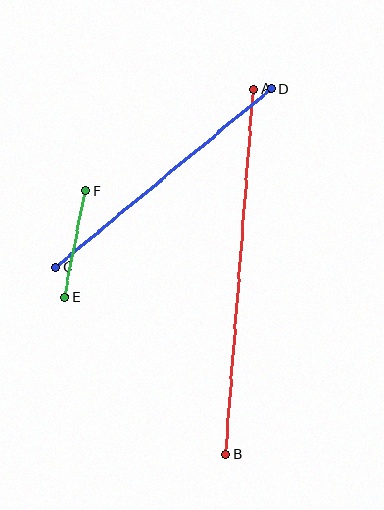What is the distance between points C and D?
The distance is approximately 279 pixels.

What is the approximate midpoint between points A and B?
The midpoint is at approximately (239, 272) pixels.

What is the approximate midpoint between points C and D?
The midpoint is at approximately (164, 178) pixels.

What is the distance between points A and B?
The distance is approximately 366 pixels.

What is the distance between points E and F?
The distance is approximately 109 pixels.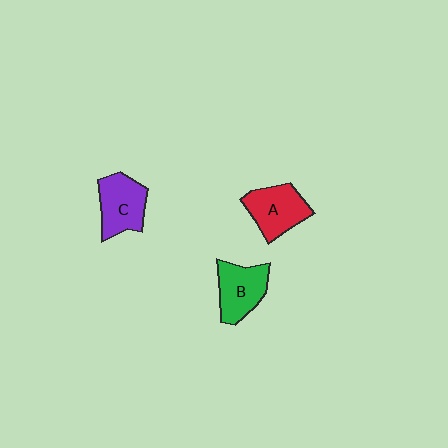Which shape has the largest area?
Shape A (red).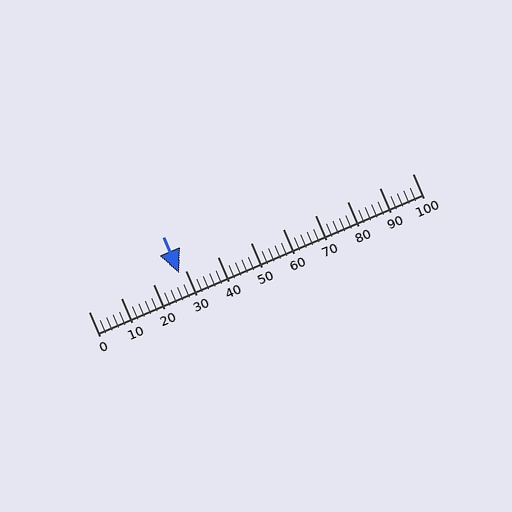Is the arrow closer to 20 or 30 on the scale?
The arrow is closer to 30.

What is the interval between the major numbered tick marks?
The major tick marks are spaced 10 units apart.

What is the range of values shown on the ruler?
The ruler shows values from 0 to 100.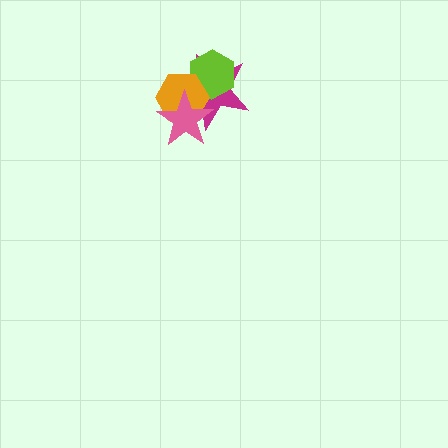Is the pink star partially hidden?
No, no other shape covers it.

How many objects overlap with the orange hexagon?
3 objects overlap with the orange hexagon.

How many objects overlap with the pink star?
2 objects overlap with the pink star.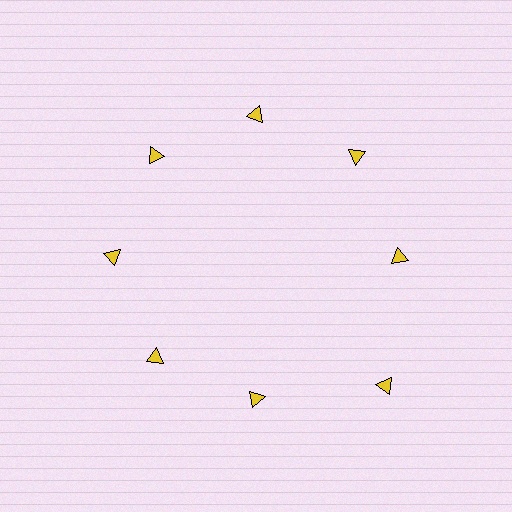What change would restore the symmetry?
The symmetry would be restored by moving it inward, back onto the ring so that all 8 triangles sit at equal angles and equal distance from the center.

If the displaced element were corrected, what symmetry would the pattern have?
It would have 8-fold rotational symmetry — the pattern would map onto itself every 45 degrees.